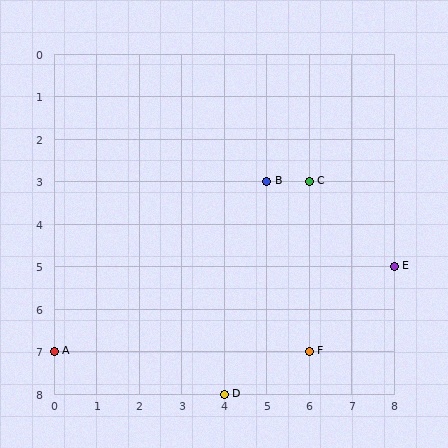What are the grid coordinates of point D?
Point D is at grid coordinates (4, 8).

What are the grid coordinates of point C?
Point C is at grid coordinates (6, 3).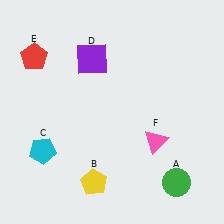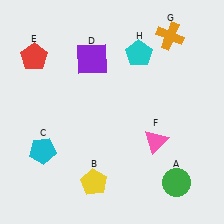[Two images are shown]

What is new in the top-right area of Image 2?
An orange cross (G) was added in the top-right area of Image 2.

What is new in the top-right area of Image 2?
A cyan pentagon (H) was added in the top-right area of Image 2.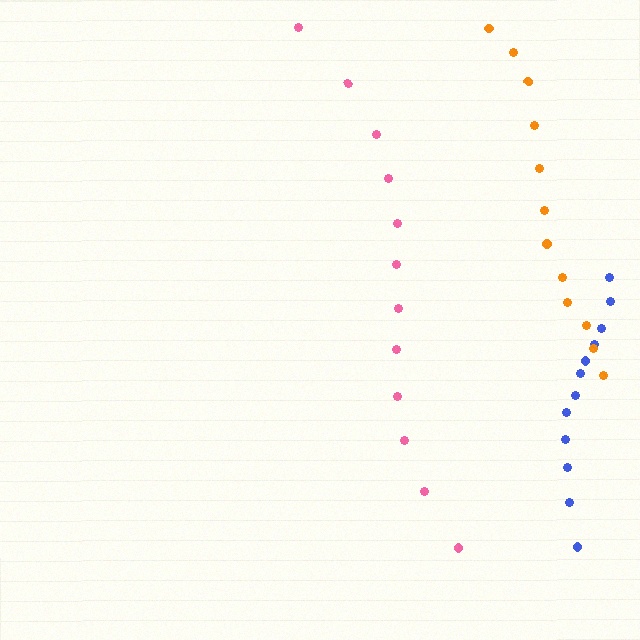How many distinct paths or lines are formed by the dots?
There are 3 distinct paths.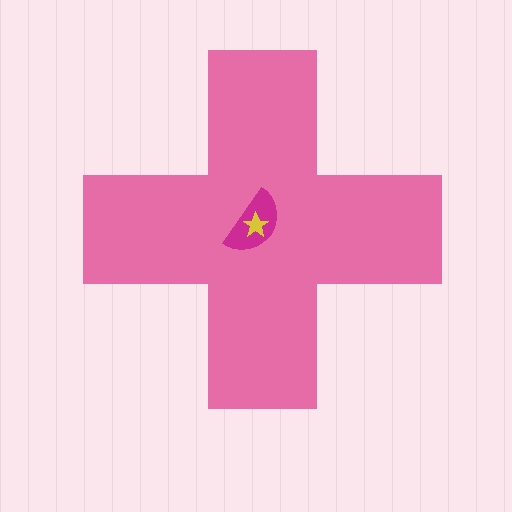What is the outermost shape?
The pink cross.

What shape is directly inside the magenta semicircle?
The yellow star.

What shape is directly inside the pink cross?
The magenta semicircle.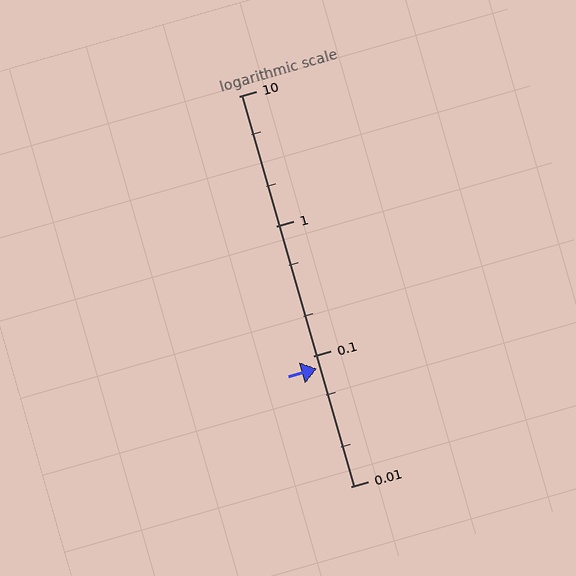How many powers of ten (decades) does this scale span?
The scale spans 3 decades, from 0.01 to 10.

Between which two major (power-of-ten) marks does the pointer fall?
The pointer is between 0.01 and 0.1.